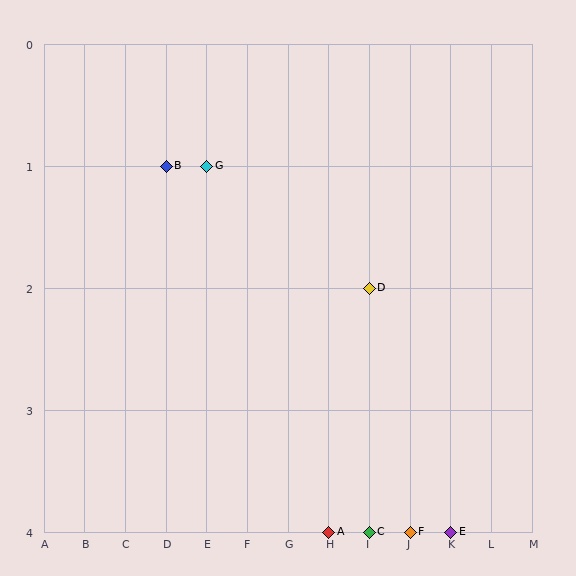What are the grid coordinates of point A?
Point A is at grid coordinates (H, 4).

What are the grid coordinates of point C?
Point C is at grid coordinates (I, 4).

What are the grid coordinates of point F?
Point F is at grid coordinates (J, 4).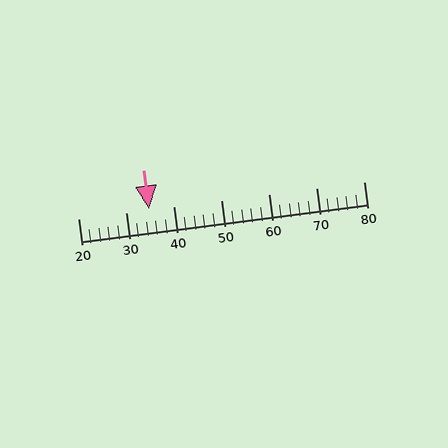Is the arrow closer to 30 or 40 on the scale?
The arrow is closer to 30.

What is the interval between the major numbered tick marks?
The major tick marks are spaced 10 units apart.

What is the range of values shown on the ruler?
The ruler shows values from 20 to 80.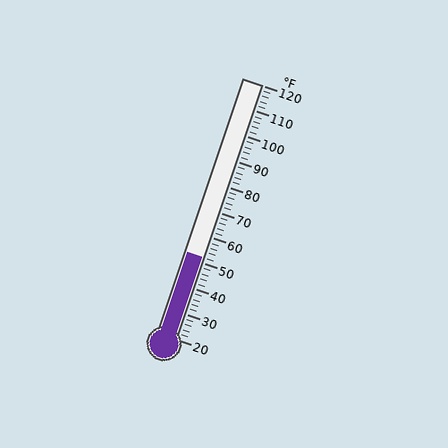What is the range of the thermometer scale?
The thermometer scale ranges from 20°F to 120°F.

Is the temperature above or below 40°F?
The temperature is above 40°F.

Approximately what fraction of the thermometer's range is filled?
The thermometer is filled to approximately 30% of its range.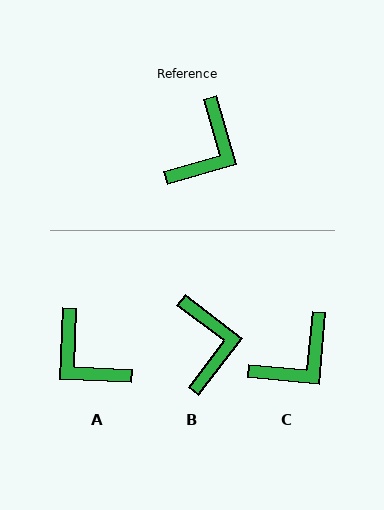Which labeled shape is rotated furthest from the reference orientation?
A, about 109 degrees away.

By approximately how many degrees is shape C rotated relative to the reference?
Approximately 22 degrees clockwise.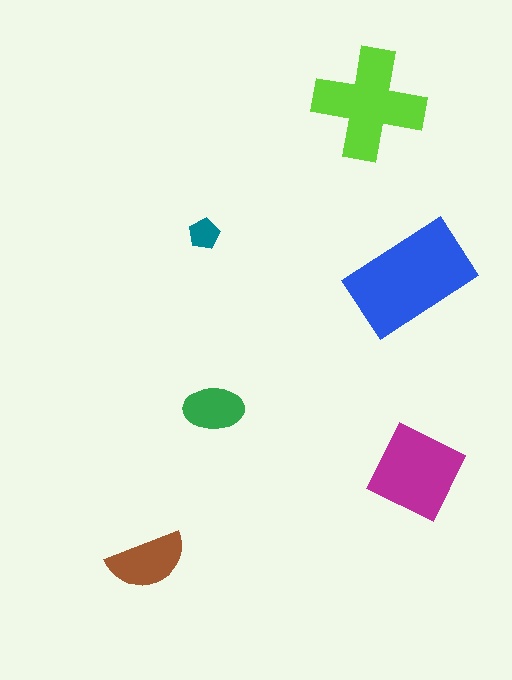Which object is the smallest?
The teal pentagon.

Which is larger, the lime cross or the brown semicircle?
The lime cross.